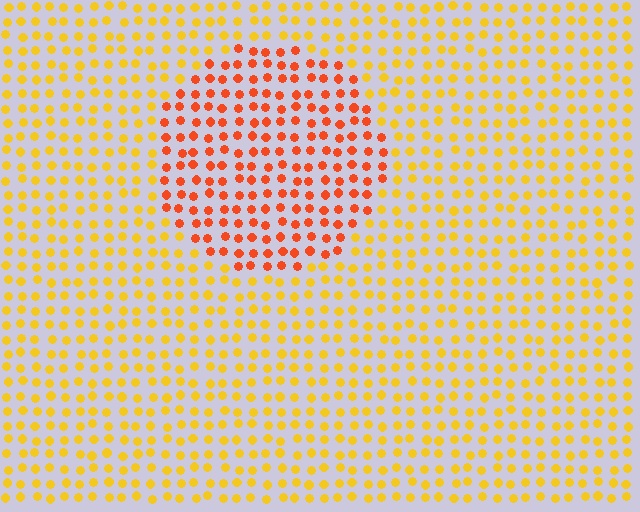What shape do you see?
I see a circle.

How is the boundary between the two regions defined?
The boundary is defined purely by a slight shift in hue (about 37 degrees). Spacing, size, and orientation are identical on both sides.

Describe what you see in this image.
The image is filled with small yellow elements in a uniform arrangement. A circle-shaped region is visible where the elements are tinted to a slightly different hue, forming a subtle color boundary.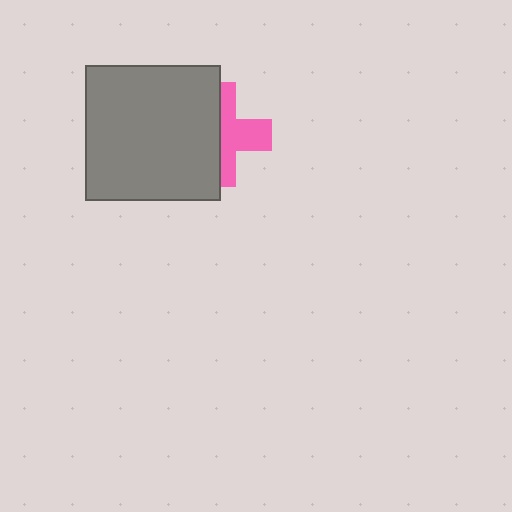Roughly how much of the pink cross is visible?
About half of it is visible (roughly 46%).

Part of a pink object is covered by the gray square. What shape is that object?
It is a cross.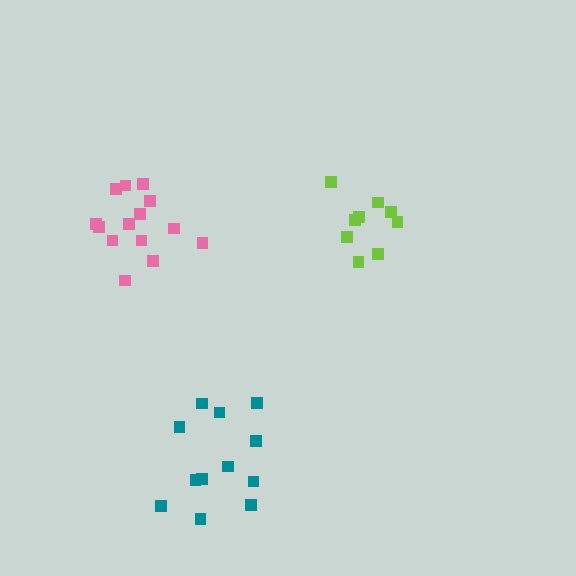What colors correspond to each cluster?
The clusters are colored: teal, pink, lime.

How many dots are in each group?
Group 1: 12 dots, Group 2: 14 dots, Group 3: 9 dots (35 total).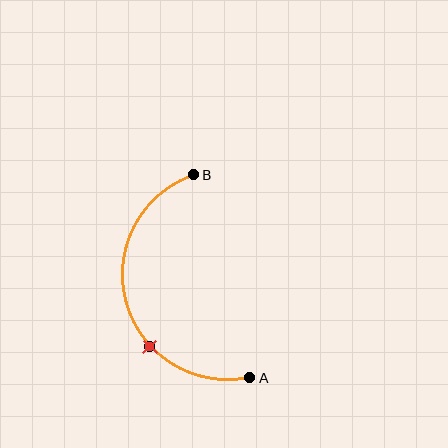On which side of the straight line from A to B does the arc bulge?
The arc bulges to the left of the straight line connecting A and B.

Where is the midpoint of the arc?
The arc midpoint is the point on the curve farthest from the straight line joining A and B. It sits to the left of that line.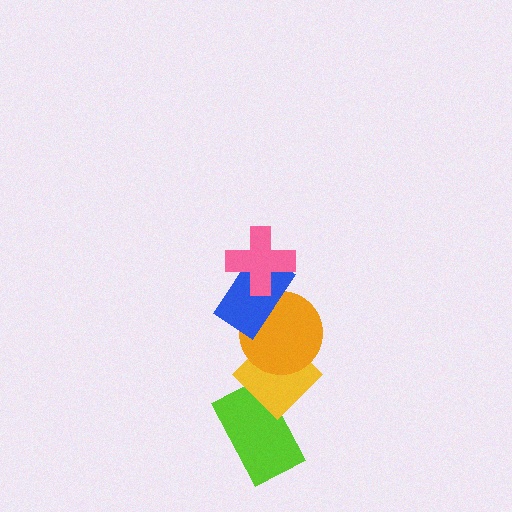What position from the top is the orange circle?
The orange circle is 3rd from the top.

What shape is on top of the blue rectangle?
The pink cross is on top of the blue rectangle.